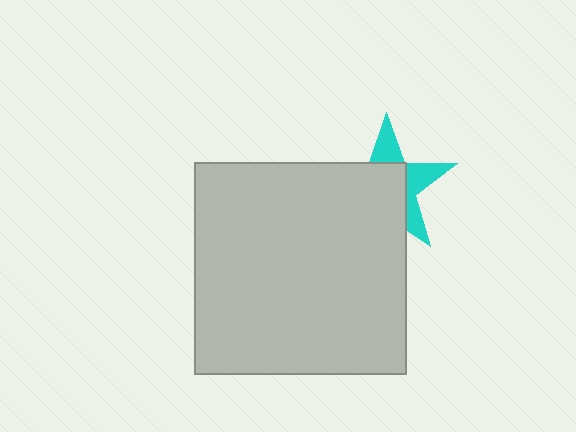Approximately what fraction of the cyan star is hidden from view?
Roughly 62% of the cyan star is hidden behind the light gray square.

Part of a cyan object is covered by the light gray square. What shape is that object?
It is a star.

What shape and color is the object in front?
The object in front is a light gray square.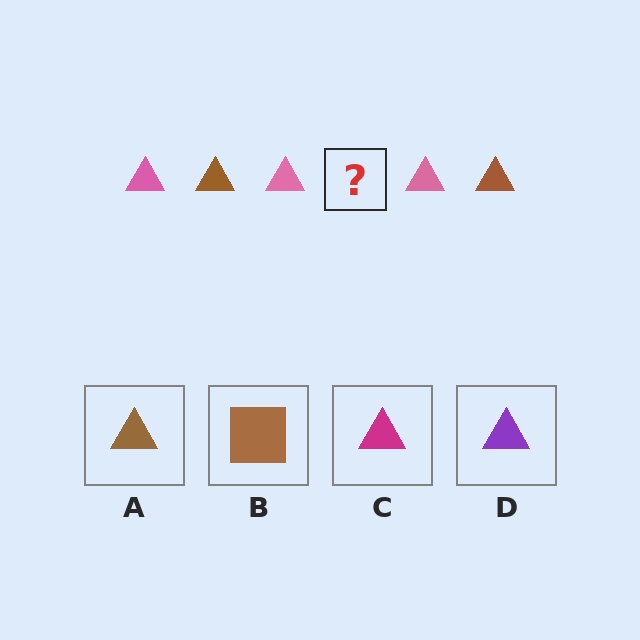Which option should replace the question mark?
Option A.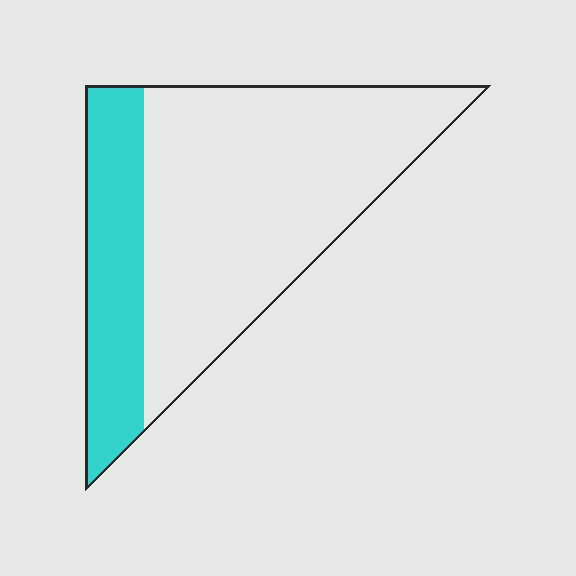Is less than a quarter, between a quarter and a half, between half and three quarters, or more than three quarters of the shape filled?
Between a quarter and a half.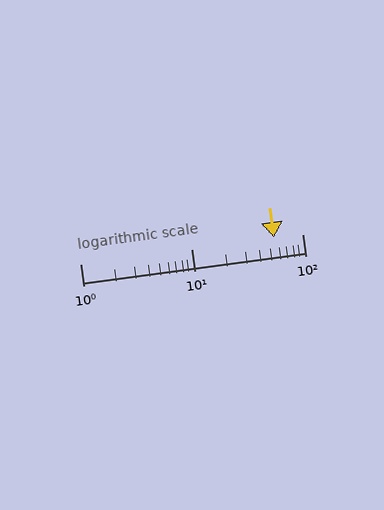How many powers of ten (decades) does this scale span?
The scale spans 2 decades, from 1 to 100.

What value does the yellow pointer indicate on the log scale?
The pointer indicates approximately 56.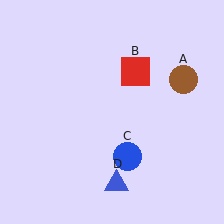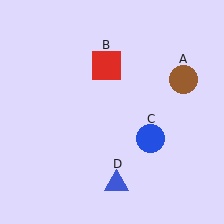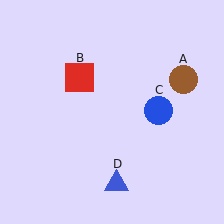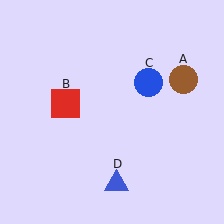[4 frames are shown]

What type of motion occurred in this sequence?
The red square (object B), blue circle (object C) rotated counterclockwise around the center of the scene.